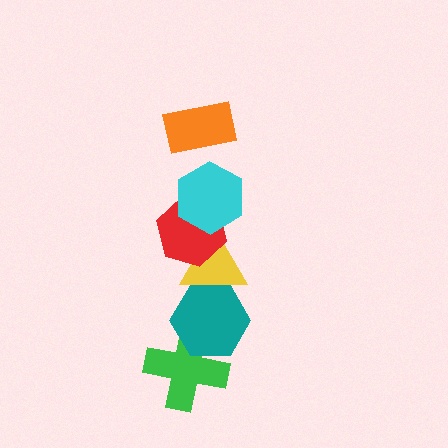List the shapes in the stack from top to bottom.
From top to bottom: the orange rectangle, the cyan hexagon, the red hexagon, the yellow triangle, the teal hexagon, the green cross.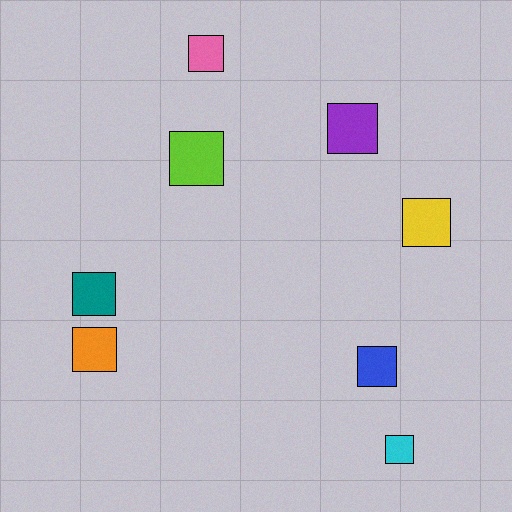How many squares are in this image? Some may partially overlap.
There are 8 squares.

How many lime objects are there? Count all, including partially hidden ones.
There is 1 lime object.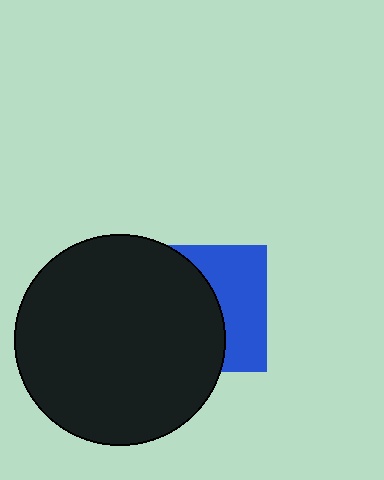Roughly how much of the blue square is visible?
A small part of it is visible (roughly 43%).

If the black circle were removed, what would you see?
You would see the complete blue square.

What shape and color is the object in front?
The object in front is a black circle.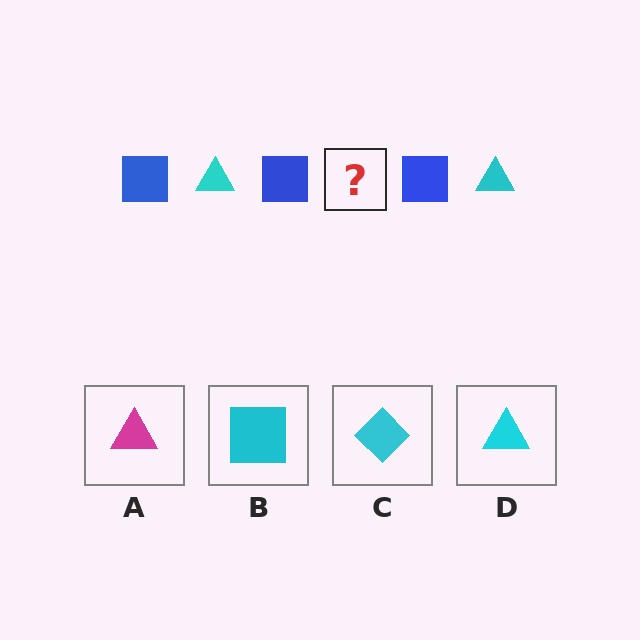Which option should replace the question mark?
Option D.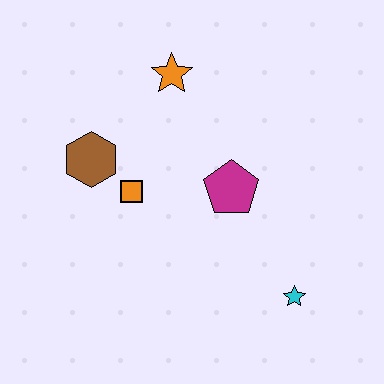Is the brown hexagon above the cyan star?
Yes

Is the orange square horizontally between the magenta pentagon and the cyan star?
No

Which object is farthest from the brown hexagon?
The cyan star is farthest from the brown hexagon.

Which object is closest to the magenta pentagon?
The orange square is closest to the magenta pentagon.